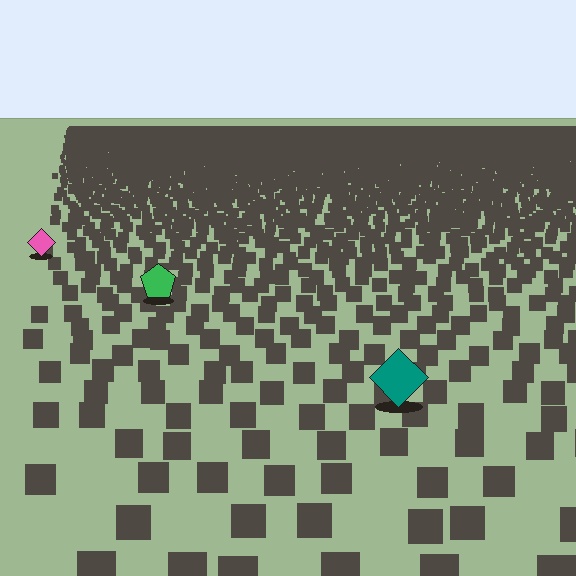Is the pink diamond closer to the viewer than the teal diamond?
No. The teal diamond is closer — you can tell from the texture gradient: the ground texture is coarser near it.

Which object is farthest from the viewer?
The pink diamond is farthest from the viewer. It appears smaller and the ground texture around it is denser.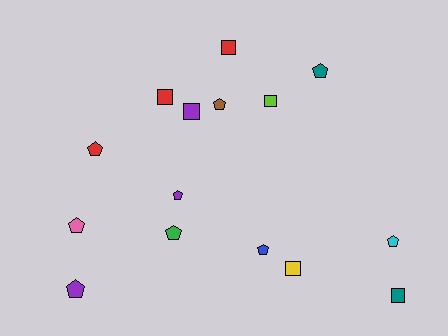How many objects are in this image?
There are 15 objects.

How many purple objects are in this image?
There are 3 purple objects.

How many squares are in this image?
There are 6 squares.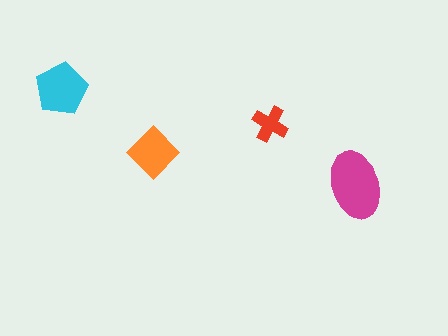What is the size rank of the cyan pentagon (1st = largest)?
2nd.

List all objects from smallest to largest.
The red cross, the orange diamond, the cyan pentagon, the magenta ellipse.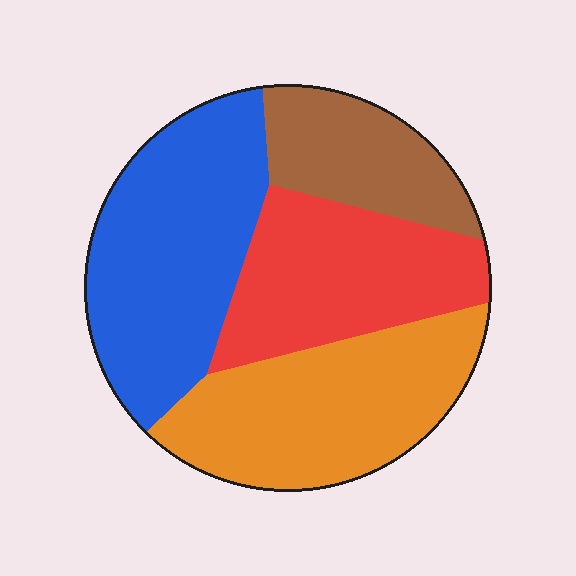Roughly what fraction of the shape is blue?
Blue takes up about one third (1/3) of the shape.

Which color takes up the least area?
Brown, at roughly 15%.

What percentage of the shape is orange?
Orange covers roughly 30% of the shape.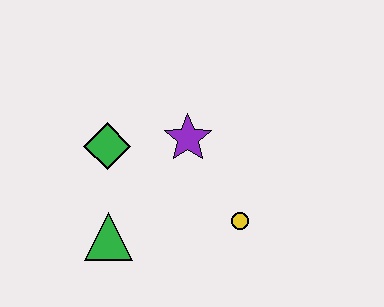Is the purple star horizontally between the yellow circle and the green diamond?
Yes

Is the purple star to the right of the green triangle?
Yes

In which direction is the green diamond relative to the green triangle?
The green diamond is above the green triangle.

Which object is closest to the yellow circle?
The purple star is closest to the yellow circle.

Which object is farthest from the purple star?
The green triangle is farthest from the purple star.